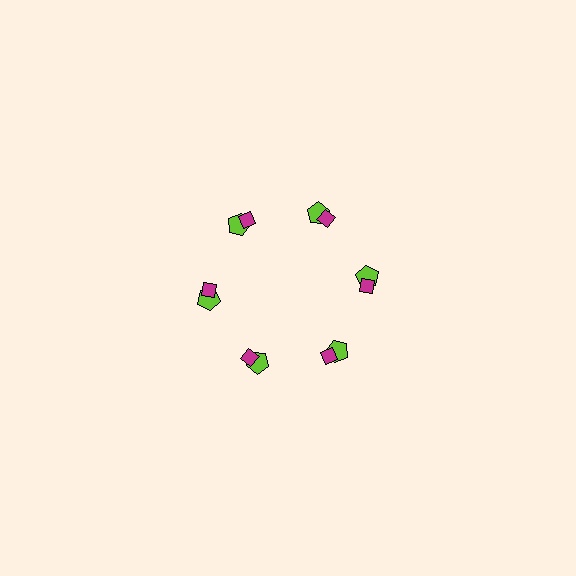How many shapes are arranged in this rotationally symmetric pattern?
There are 12 shapes, arranged in 6 groups of 2.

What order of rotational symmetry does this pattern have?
This pattern has 6-fold rotational symmetry.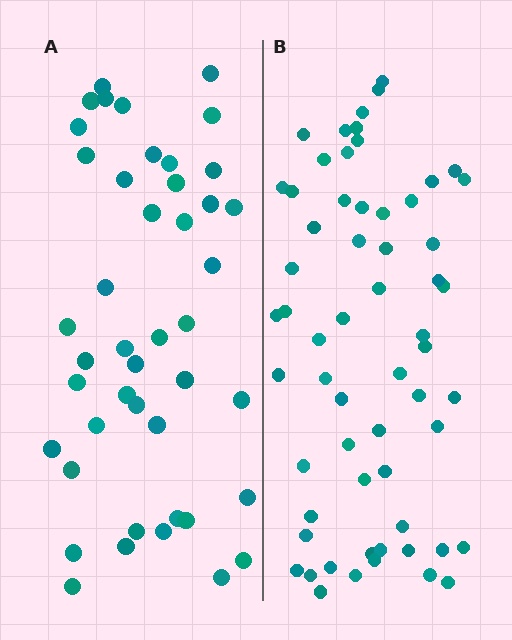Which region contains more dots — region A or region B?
Region B (the right region) has more dots.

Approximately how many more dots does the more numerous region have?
Region B has approximately 15 more dots than region A.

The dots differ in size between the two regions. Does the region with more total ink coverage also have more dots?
No. Region A has more total ink coverage because its dots are larger, but region B actually contains more individual dots. Total area can be misleading — the number of items is what matters here.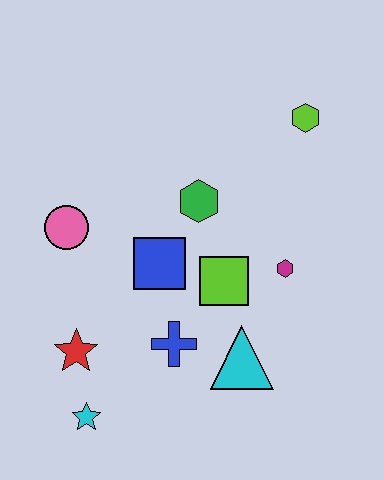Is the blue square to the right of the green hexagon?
No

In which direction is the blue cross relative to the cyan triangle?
The blue cross is to the left of the cyan triangle.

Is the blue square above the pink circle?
No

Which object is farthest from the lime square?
The cyan star is farthest from the lime square.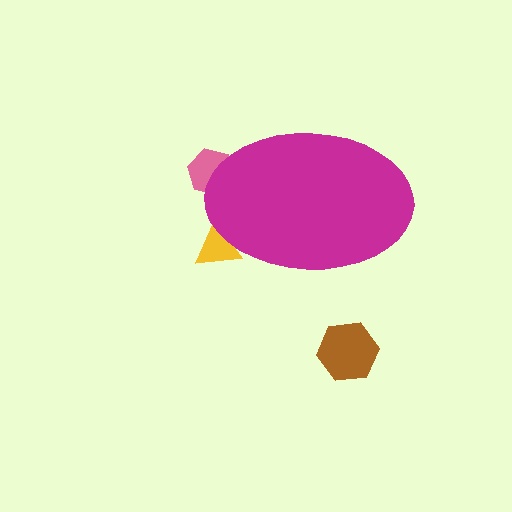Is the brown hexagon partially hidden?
No, the brown hexagon is fully visible.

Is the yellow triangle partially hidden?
Yes, the yellow triangle is partially hidden behind the magenta ellipse.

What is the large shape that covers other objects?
A magenta ellipse.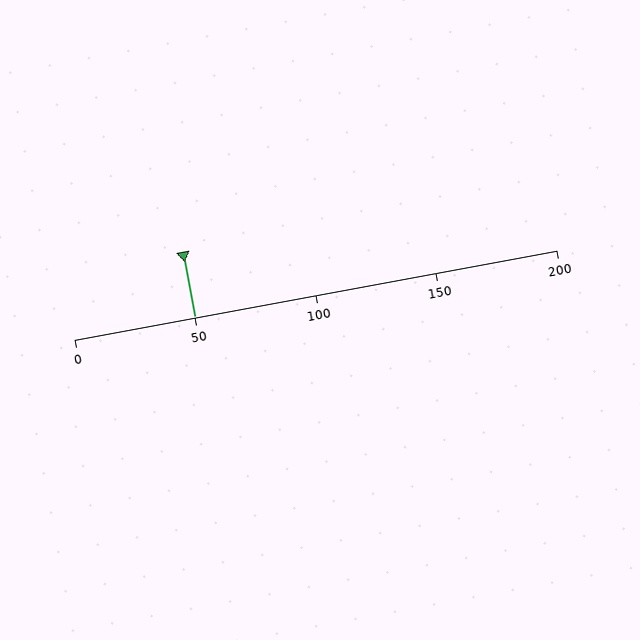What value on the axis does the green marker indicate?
The marker indicates approximately 50.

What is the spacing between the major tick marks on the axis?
The major ticks are spaced 50 apart.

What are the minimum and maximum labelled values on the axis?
The axis runs from 0 to 200.